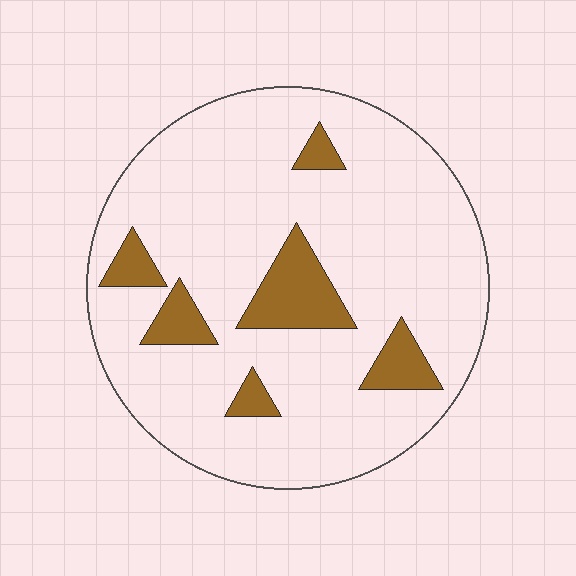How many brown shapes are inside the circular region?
6.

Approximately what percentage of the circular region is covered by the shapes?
Approximately 15%.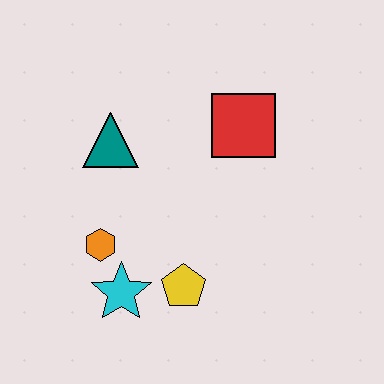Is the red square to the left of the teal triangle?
No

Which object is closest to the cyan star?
The orange hexagon is closest to the cyan star.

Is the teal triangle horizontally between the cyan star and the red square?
No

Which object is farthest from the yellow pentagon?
The red square is farthest from the yellow pentagon.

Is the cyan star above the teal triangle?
No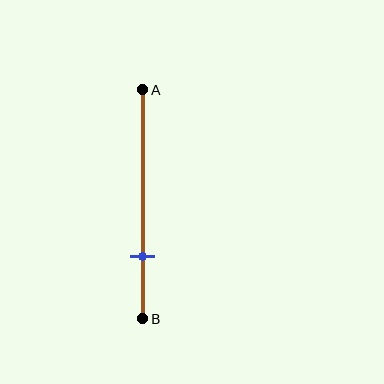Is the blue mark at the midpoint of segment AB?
No, the mark is at about 75% from A, not at the 50% midpoint.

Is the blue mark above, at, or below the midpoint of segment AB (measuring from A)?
The blue mark is below the midpoint of segment AB.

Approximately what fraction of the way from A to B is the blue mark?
The blue mark is approximately 75% of the way from A to B.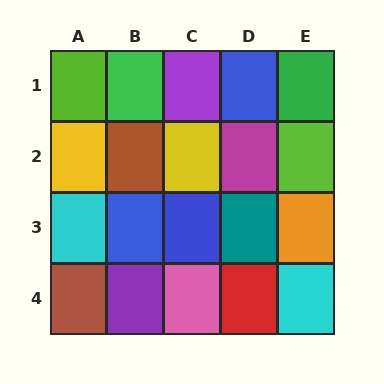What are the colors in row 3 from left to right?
Cyan, blue, blue, teal, orange.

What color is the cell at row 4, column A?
Brown.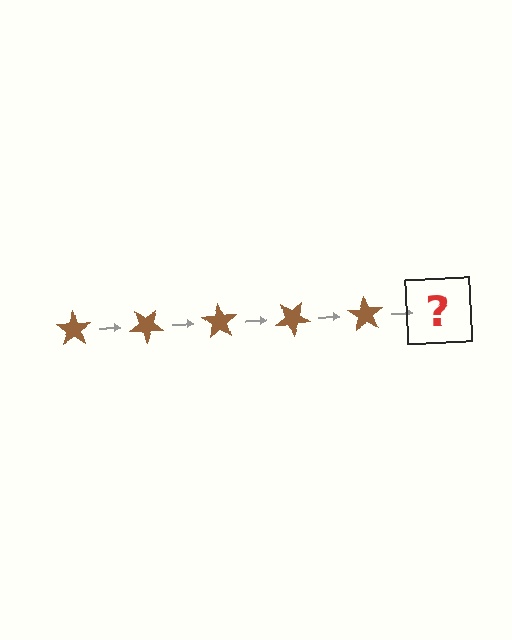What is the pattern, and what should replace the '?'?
The pattern is that the star rotates 35 degrees each step. The '?' should be a brown star rotated 175 degrees.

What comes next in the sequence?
The next element should be a brown star rotated 175 degrees.